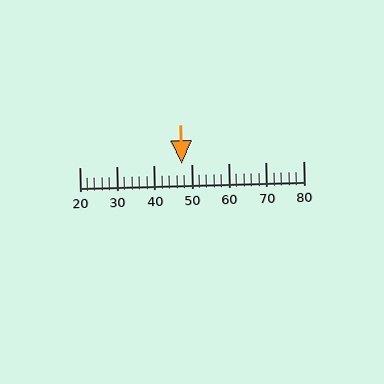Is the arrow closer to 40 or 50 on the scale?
The arrow is closer to 50.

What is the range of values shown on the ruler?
The ruler shows values from 20 to 80.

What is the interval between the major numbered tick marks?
The major tick marks are spaced 10 units apart.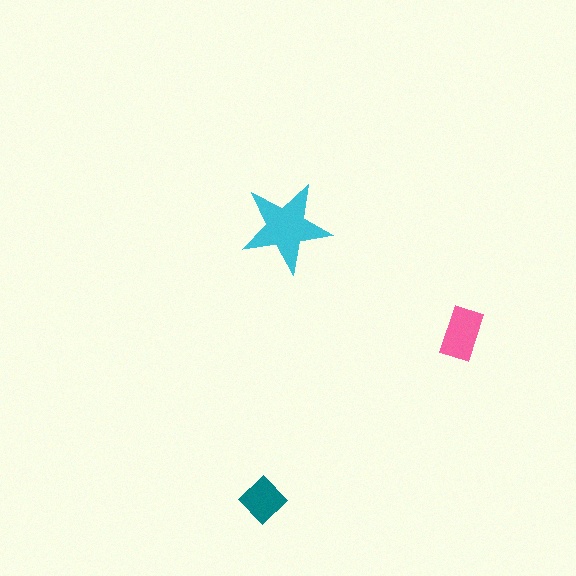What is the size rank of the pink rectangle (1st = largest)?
2nd.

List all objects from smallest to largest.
The teal diamond, the pink rectangle, the cyan star.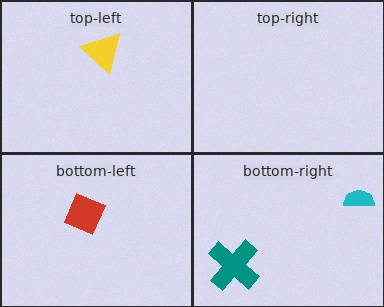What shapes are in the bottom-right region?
The teal cross, the cyan semicircle.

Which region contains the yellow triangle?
The top-left region.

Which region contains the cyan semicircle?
The bottom-right region.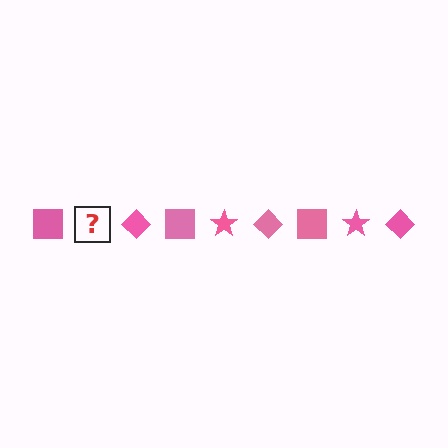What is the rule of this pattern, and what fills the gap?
The rule is that the pattern cycles through square, star, diamond shapes in pink. The gap should be filled with a pink star.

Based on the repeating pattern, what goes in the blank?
The blank should be a pink star.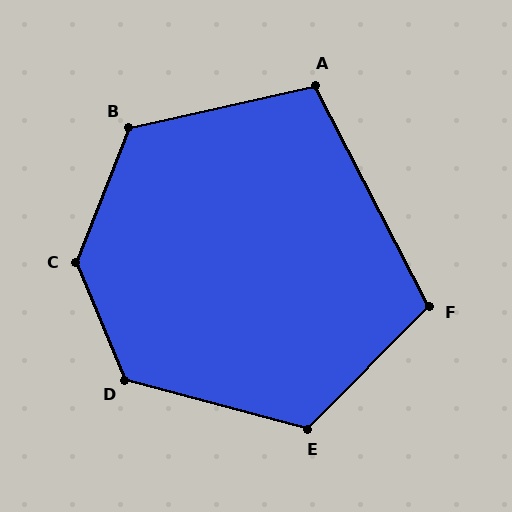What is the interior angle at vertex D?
Approximately 128 degrees (obtuse).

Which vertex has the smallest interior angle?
A, at approximately 104 degrees.